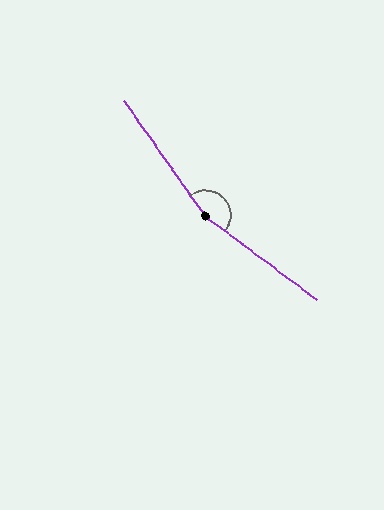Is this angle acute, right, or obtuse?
It is obtuse.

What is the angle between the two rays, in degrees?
Approximately 162 degrees.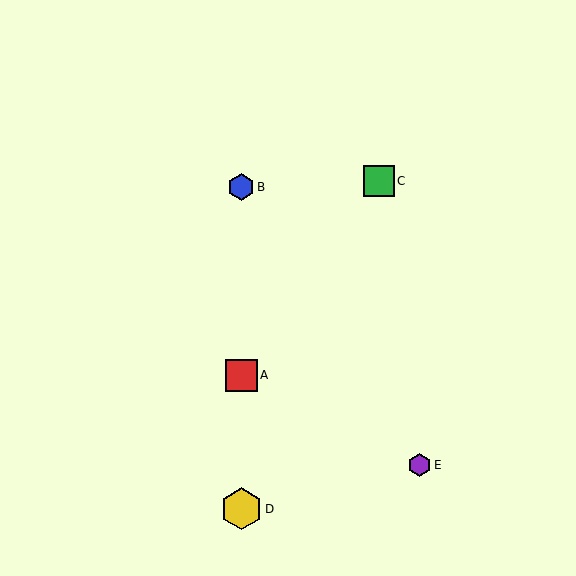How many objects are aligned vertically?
3 objects (A, B, D) are aligned vertically.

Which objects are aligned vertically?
Objects A, B, D are aligned vertically.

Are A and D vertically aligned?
Yes, both are at x≈241.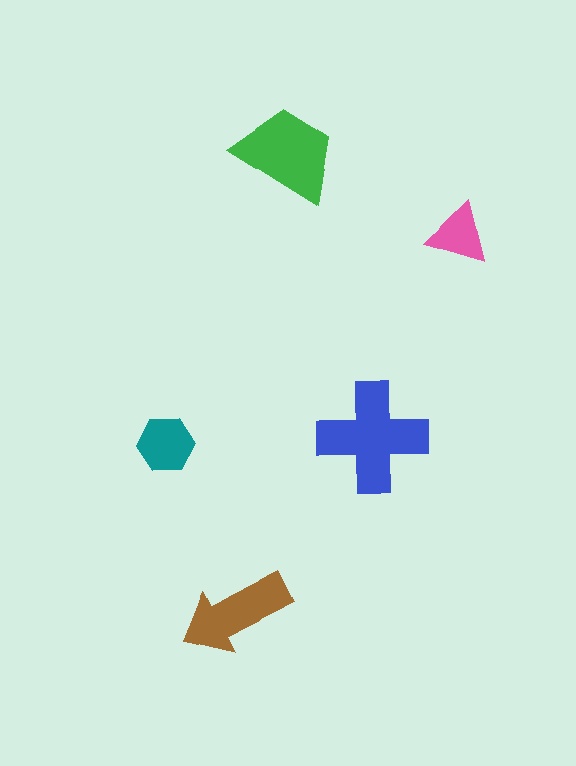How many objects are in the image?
There are 5 objects in the image.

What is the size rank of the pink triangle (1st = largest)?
5th.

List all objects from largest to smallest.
The blue cross, the green trapezoid, the brown arrow, the teal hexagon, the pink triangle.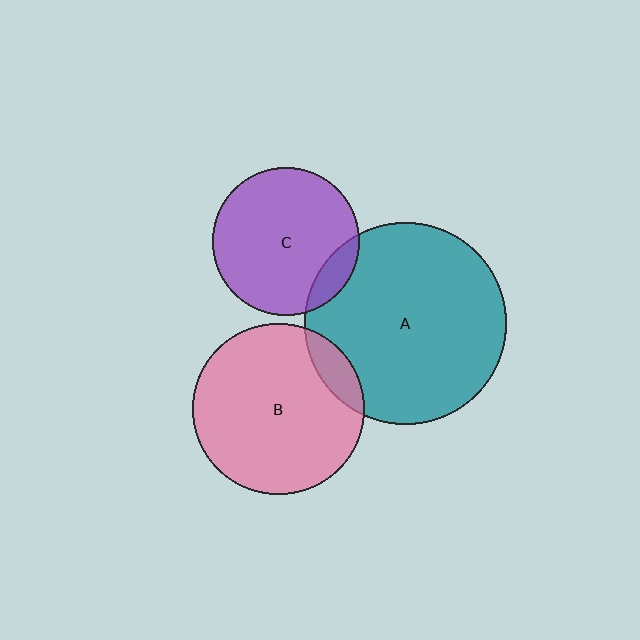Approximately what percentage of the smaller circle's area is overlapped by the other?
Approximately 10%.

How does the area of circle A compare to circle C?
Approximately 1.9 times.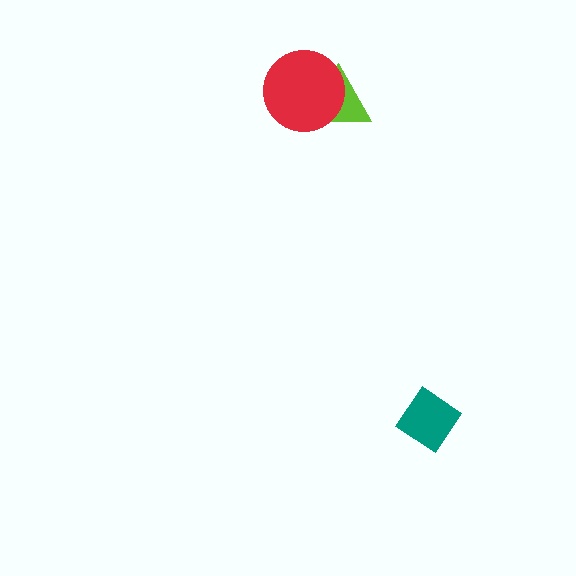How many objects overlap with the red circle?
1 object overlaps with the red circle.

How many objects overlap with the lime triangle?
1 object overlaps with the lime triangle.